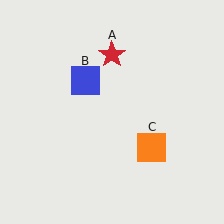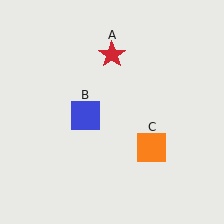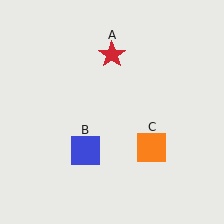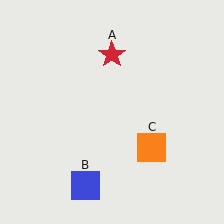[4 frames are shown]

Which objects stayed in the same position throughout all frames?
Red star (object A) and orange square (object C) remained stationary.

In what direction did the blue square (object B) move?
The blue square (object B) moved down.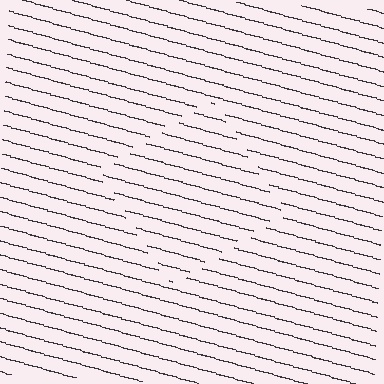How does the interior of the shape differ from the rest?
The interior of the shape contains the same grating, shifted by half a period — the contour is defined by the phase discontinuity where line-ends from the inner and outer gratings abut.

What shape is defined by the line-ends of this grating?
An illusory square. The interior of the shape contains the same grating, shifted by half a period — the contour is defined by the phase discontinuity where line-ends from the inner and outer gratings abut.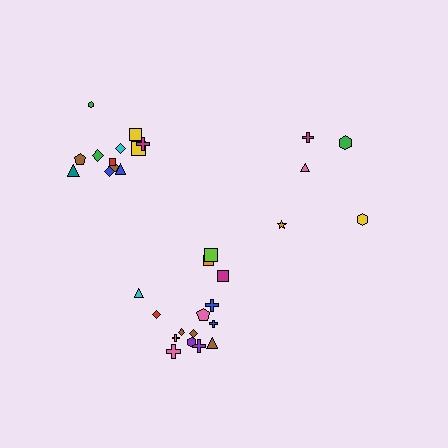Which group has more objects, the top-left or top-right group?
The top-left group.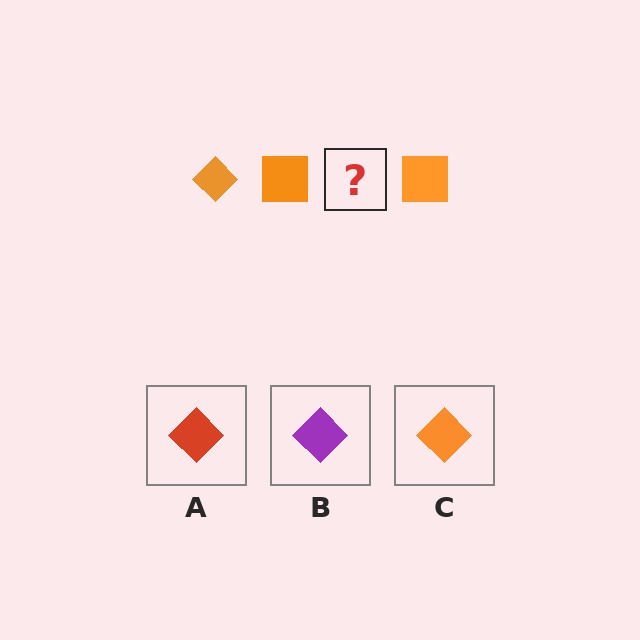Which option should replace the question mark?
Option C.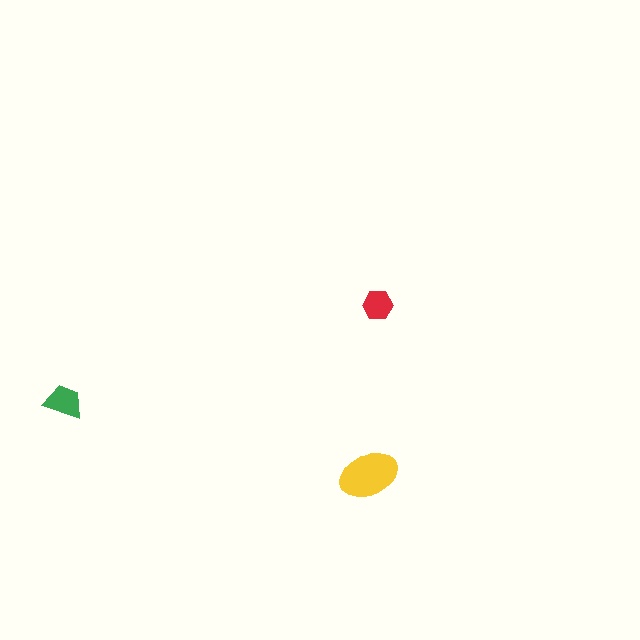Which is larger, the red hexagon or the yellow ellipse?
The yellow ellipse.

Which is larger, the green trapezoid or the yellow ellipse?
The yellow ellipse.